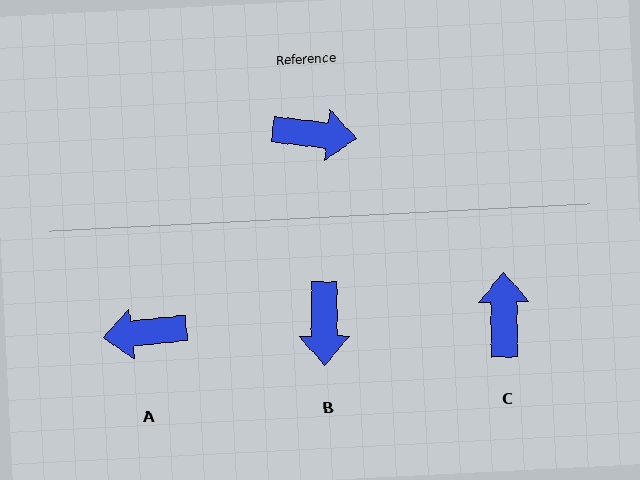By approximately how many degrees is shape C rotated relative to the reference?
Approximately 97 degrees counter-clockwise.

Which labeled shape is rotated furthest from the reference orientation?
A, about 167 degrees away.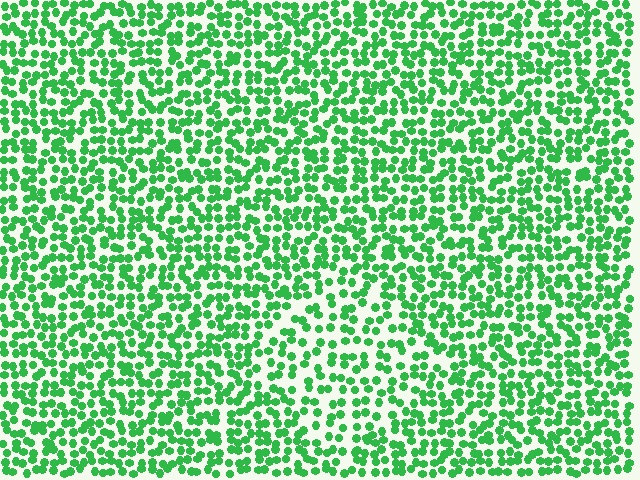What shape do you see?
I see a diamond.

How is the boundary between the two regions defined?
The boundary is defined by a change in element density (approximately 1.5x ratio). All elements are the same color, size, and shape.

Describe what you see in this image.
The image contains small green elements arranged at two different densities. A diamond-shaped region is visible where the elements are less densely packed than the surrounding area.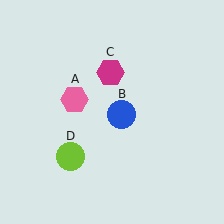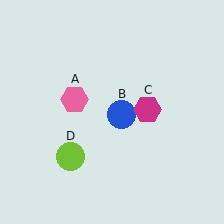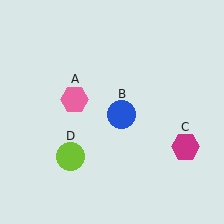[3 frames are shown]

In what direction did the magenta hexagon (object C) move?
The magenta hexagon (object C) moved down and to the right.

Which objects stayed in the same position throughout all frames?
Pink hexagon (object A) and blue circle (object B) and lime circle (object D) remained stationary.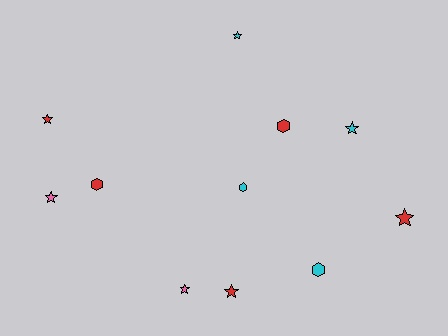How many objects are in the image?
There are 11 objects.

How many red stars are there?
There are 3 red stars.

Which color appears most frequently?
Red, with 5 objects.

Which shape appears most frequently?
Star, with 7 objects.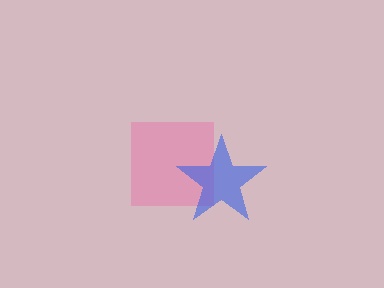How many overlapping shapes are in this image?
There are 2 overlapping shapes in the image.